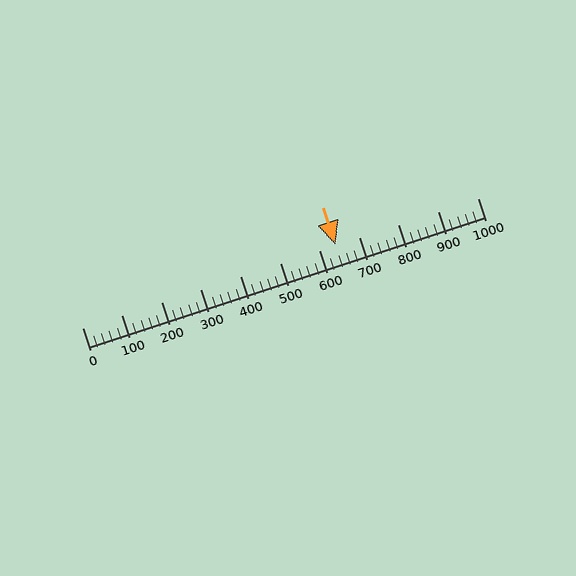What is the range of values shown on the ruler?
The ruler shows values from 0 to 1000.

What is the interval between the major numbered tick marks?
The major tick marks are spaced 100 units apart.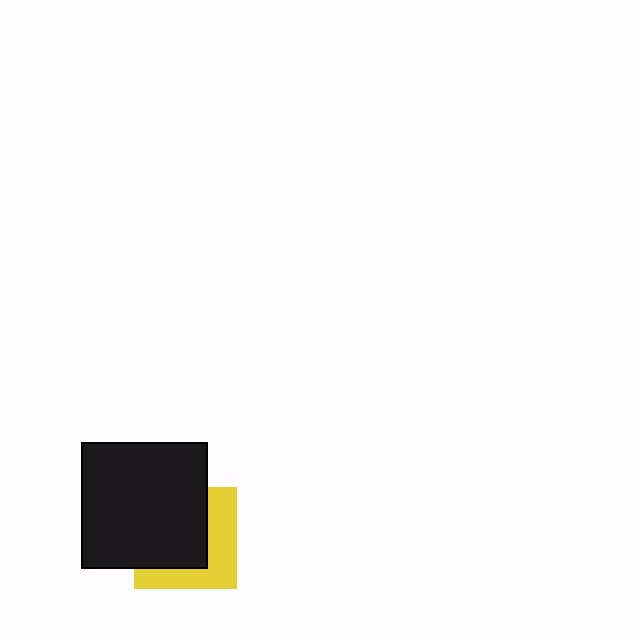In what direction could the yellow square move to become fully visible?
The yellow square could move toward the lower-right. That would shift it out from behind the black square entirely.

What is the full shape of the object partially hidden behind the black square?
The partially hidden object is a yellow square.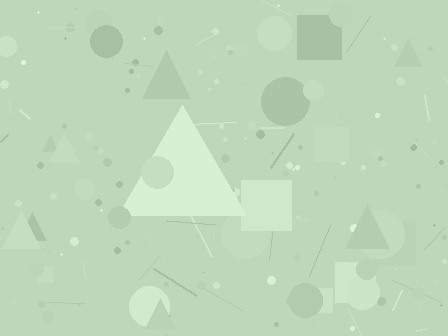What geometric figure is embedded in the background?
A triangle is embedded in the background.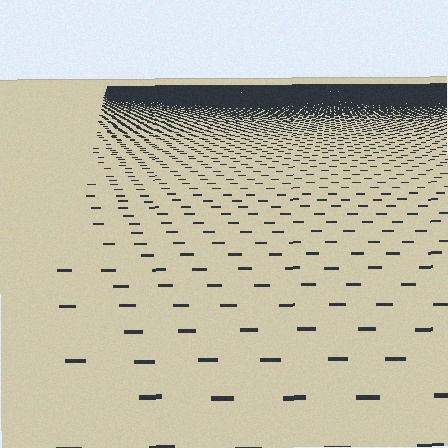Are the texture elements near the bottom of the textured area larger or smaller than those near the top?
Larger. Near the bottom, elements are closer to the viewer and appear at a bigger on-screen size.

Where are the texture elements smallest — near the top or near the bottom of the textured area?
Near the top.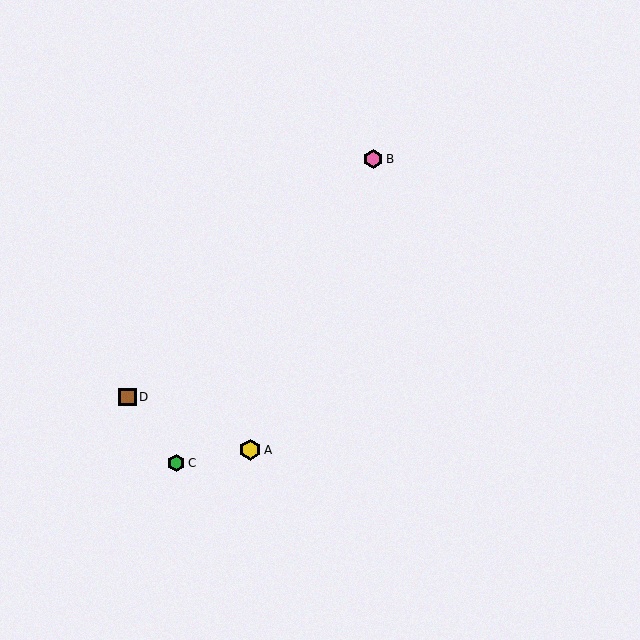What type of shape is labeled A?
Shape A is a yellow hexagon.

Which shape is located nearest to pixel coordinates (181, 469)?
The green hexagon (labeled C) at (176, 463) is nearest to that location.